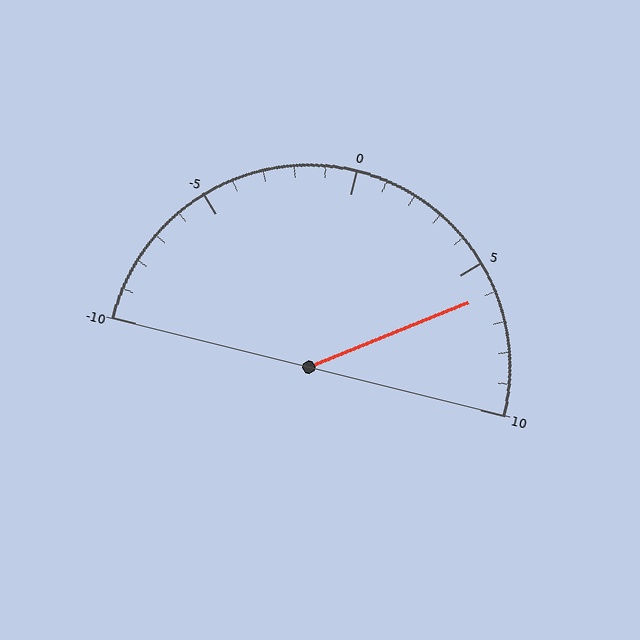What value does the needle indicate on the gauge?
The needle indicates approximately 6.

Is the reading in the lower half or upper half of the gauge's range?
The reading is in the upper half of the range (-10 to 10).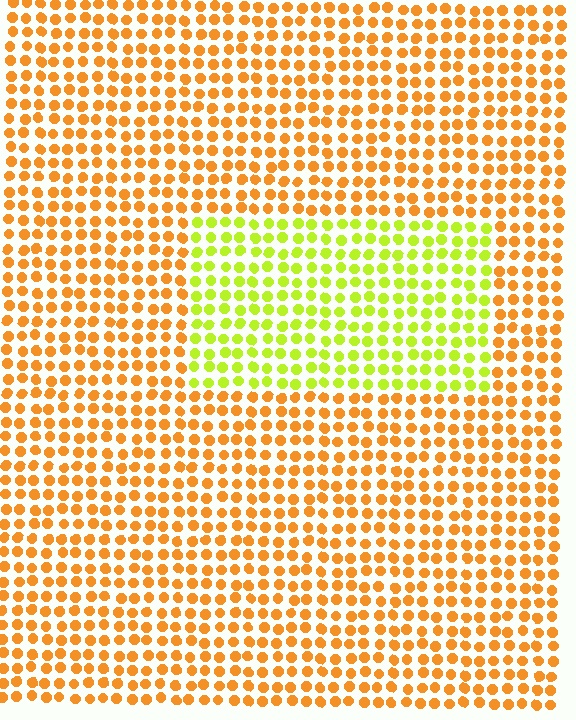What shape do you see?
I see a rectangle.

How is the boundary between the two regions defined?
The boundary is defined purely by a slight shift in hue (about 47 degrees). Spacing, size, and orientation are identical on both sides.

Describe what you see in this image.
The image is filled with small orange elements in a uniform arrangement. A rectangle-shaped region is visible where the elements are tinted to a slightly different hue, forming a subtle color boundary.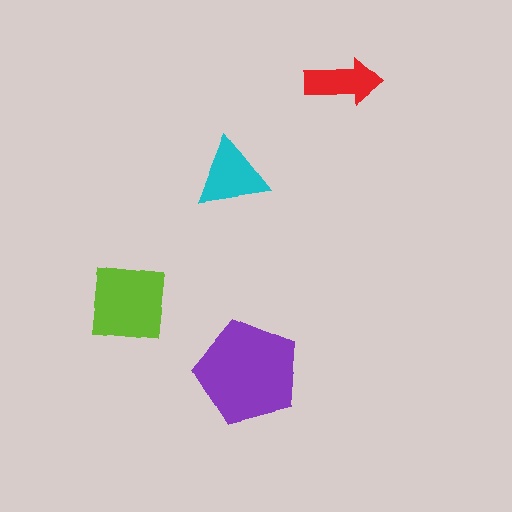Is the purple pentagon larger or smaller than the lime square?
Larger.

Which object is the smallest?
The red arrow.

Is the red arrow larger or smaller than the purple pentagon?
Smaller.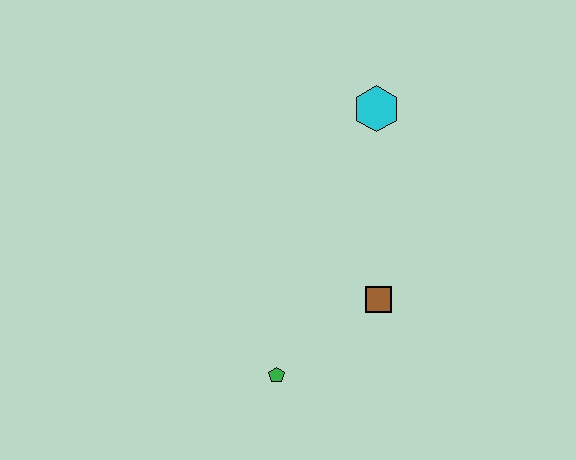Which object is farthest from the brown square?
The cyan hexagon is farthest from the brown square.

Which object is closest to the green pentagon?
The brown square is closest to the green pentagon.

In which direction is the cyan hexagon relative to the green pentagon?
The cyan hexagon is above the green pentagon.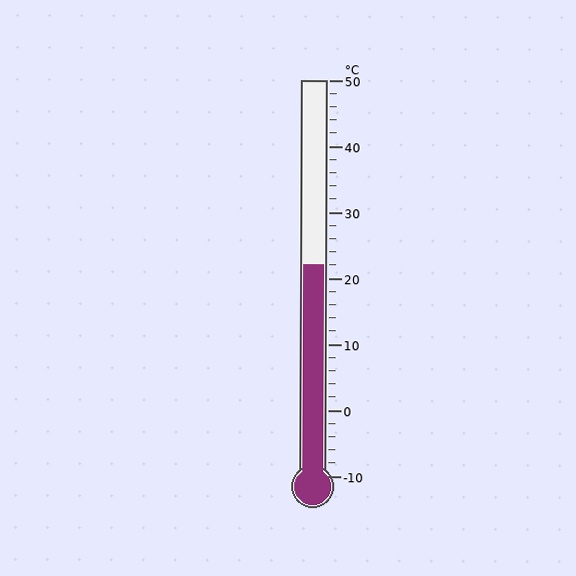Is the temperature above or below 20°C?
The temperature is above 20°C.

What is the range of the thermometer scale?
The thermometer scale ranges from -10°C to 50°C.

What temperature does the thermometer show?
The thermometer shows approximately 22°C.